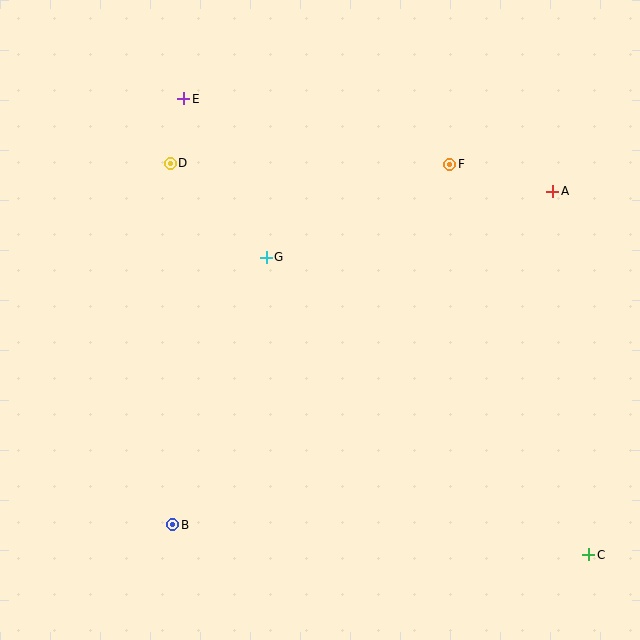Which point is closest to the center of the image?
Point G at (266, 257) is closest to the center.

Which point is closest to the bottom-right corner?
Point C is closest to the bottom-right corner.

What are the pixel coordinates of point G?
Point G is at (266, 257).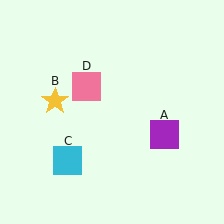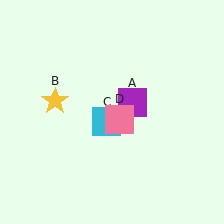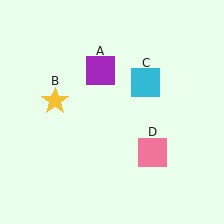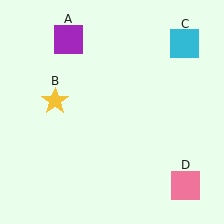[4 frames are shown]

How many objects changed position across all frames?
3 objects changed position: purple square (object A), cyan square (object C), pink square (object D).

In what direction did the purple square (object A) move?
The purple square (object A) moved up and to the left.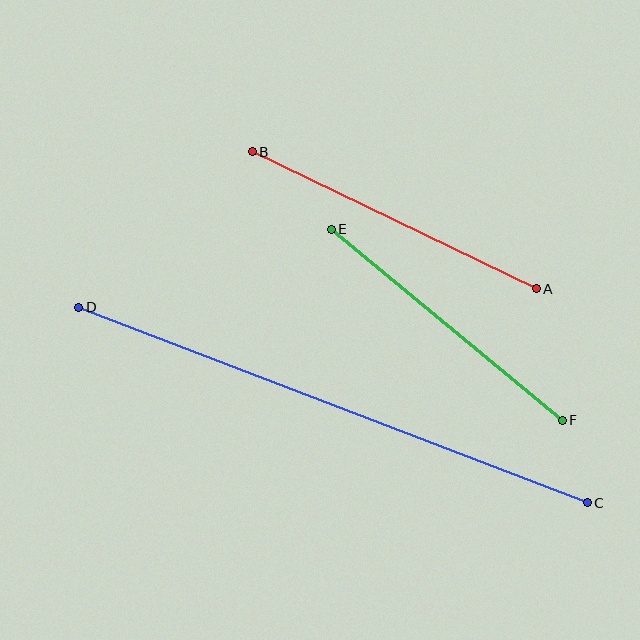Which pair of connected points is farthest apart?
Points C and D are farthest apart.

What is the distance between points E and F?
The distance is approximately 300 pixels.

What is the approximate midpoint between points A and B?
The midpoint is at approximately (394, 220) pixels.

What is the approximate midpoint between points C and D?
The midpoint is at approximately (333, 405) pixels.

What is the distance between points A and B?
The distance is approximately 315 pixels.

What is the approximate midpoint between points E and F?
The midpoint is at approximately (447, 325) pixels.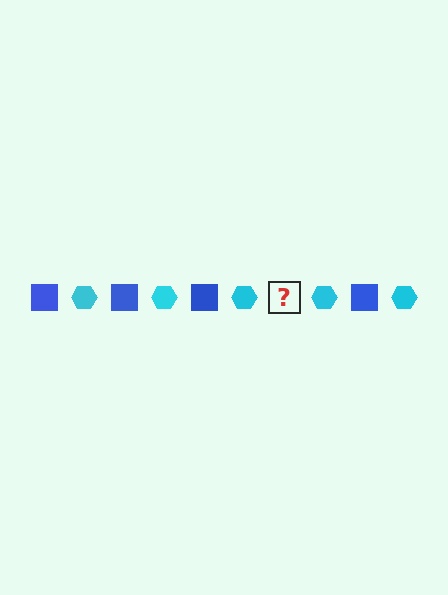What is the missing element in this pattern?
The missing element is a blue square.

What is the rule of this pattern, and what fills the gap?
The rule is that the pattern alternates between blue square and cyan hexagon. The gap should be filled with a blue square.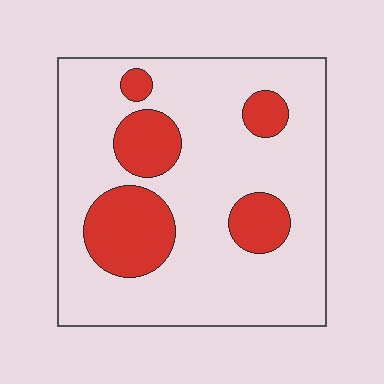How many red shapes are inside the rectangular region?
5.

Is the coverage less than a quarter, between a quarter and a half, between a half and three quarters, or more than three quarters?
Less than a quarter.